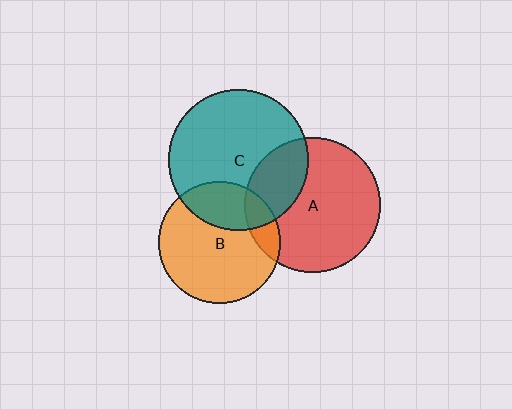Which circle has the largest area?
Circle C (teal).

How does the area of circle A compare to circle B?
Approximately 1.2 times.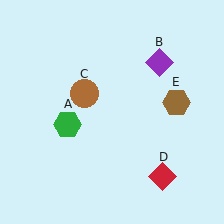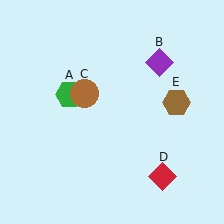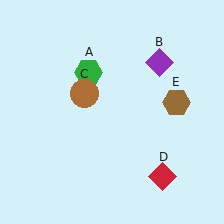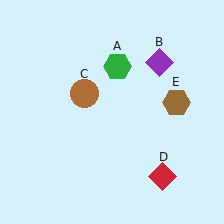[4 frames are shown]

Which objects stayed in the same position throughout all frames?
Purple diamond (object B) and brown circle (object C) and red diamond (object D) and brown hexagon (object E) remained stationary.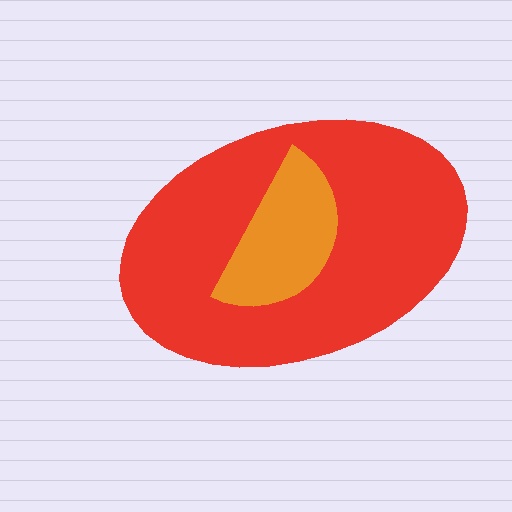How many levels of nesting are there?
2.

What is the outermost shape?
The red ellipse.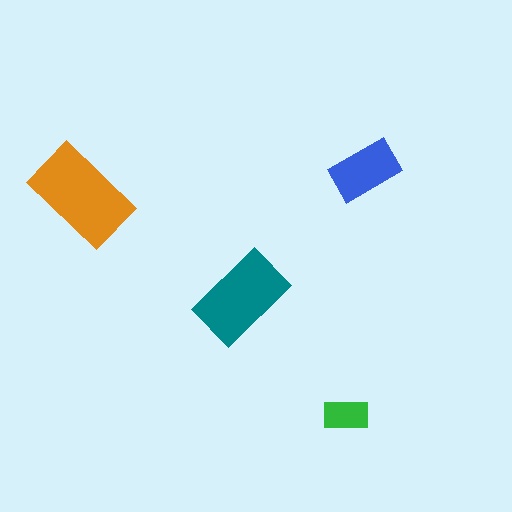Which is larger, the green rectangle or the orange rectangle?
The orange one.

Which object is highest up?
The blue rectangle is topmost.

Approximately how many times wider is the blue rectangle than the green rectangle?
About 1.5 times wider.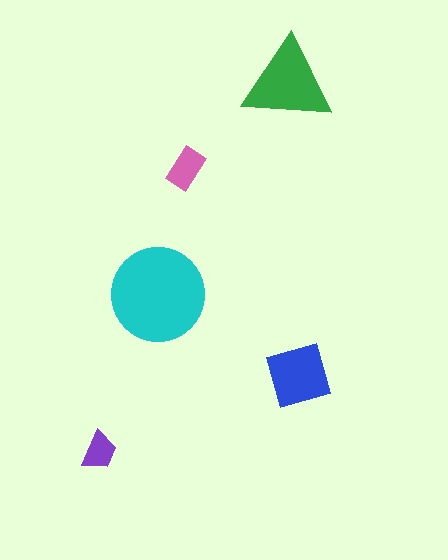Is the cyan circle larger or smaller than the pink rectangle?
Larger.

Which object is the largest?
The cyan circle.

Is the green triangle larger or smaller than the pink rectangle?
Larger.